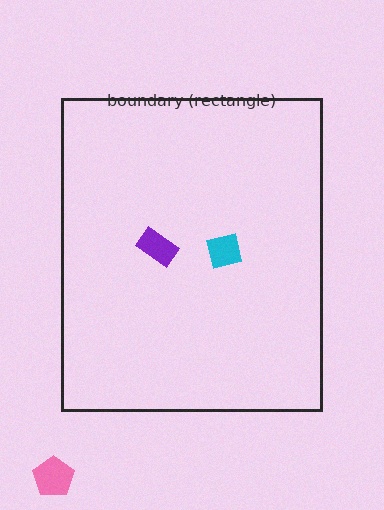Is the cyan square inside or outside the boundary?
Inside.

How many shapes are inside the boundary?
2 inside, 1 outside.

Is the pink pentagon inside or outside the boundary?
Outside.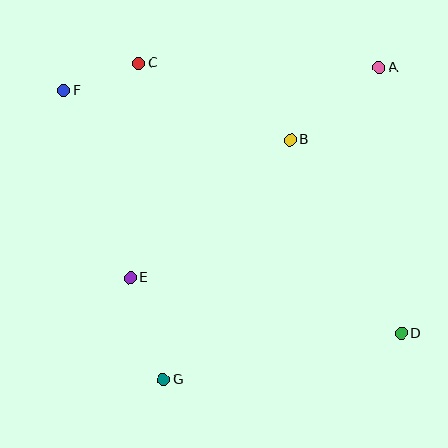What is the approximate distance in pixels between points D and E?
The distance between D and E is approximately 277 pixels.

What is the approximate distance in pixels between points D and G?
The distance between D and G is approximately 243 pixels.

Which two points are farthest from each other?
Points D and F are farthest from each other.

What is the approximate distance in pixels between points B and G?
The distance between B and G is approximately 271 pixels.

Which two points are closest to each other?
Points C and F are closest to each other.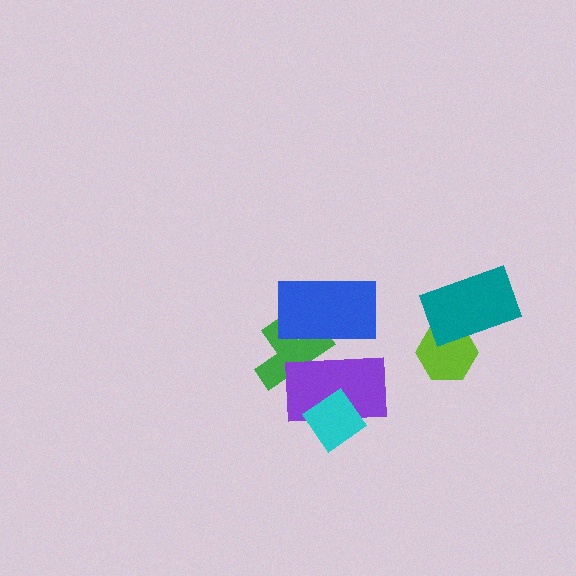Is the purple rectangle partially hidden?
Yes, it is partially covered by another shape.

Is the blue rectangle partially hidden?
No, no other shape covers it.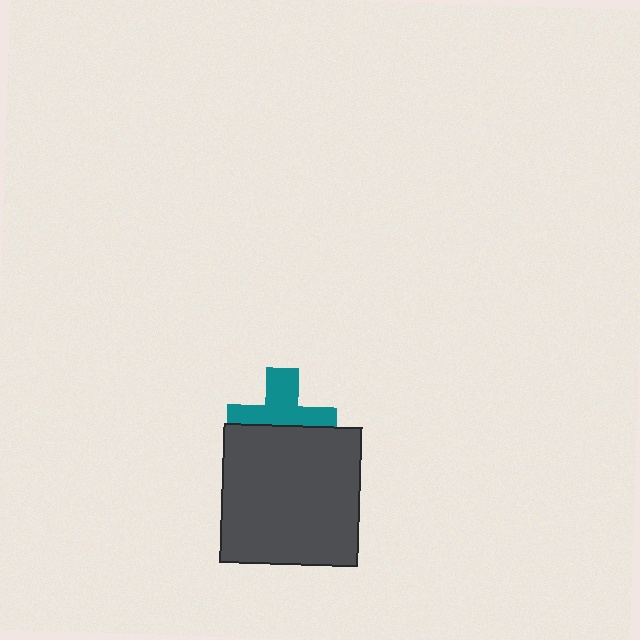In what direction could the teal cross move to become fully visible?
The teal cross could move up. That would shift it out from behind the dark gray square entirely.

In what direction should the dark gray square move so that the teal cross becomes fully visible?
The dark gray square should move down. That is the shortest direction to clear the overlap and leave the teal cross fully visible.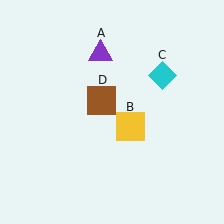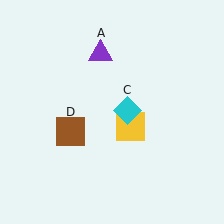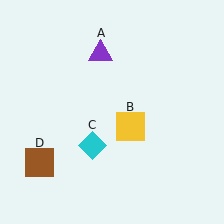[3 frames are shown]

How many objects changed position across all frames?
2 objects changed position: cyan diamond (object C), brown square (object D).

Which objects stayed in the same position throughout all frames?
Purple triangle (object A) and yellow square (object B) remained stationary.